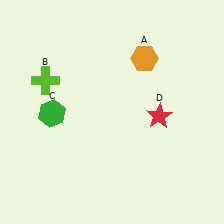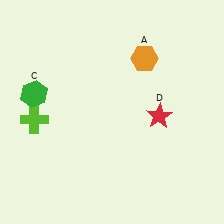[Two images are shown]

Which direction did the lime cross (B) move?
The lime cross (B) moved down.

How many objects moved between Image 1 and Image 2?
2 objects moved between the two images.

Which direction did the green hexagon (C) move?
The green hexagon (C) moved up.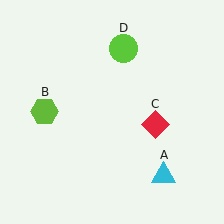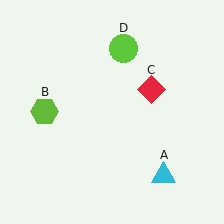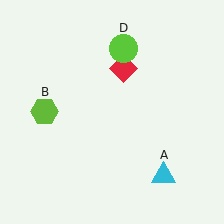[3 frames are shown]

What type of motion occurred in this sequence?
The red diamond (object C) rotated counterclockwise around the center of the scene.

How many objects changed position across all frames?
1 object changed position: red diamond (object C).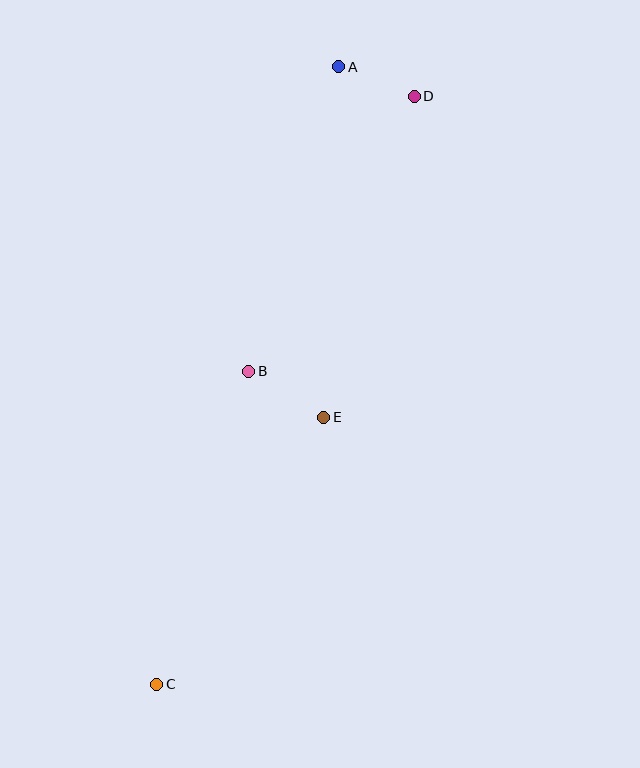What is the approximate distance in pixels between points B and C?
The distance between B and C is approximately 326 pixels.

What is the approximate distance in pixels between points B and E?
The distance between B and E is approximately 88 pixels.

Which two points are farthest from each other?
Points A and C are farthest from each other.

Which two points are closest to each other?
Points A and D are closest to each other.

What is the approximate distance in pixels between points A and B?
The distance between A and B is approximately 318 pixels.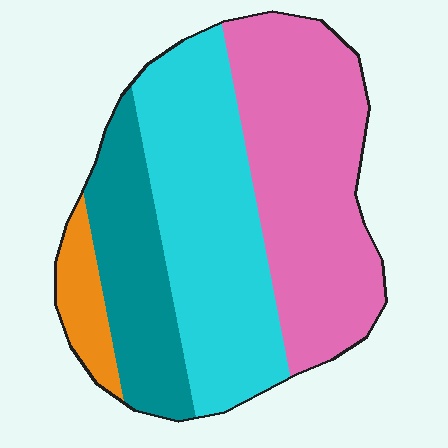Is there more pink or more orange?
Pink.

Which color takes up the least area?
Orange, at roughly 5%.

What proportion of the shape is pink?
Pink covers about 40% of the shape.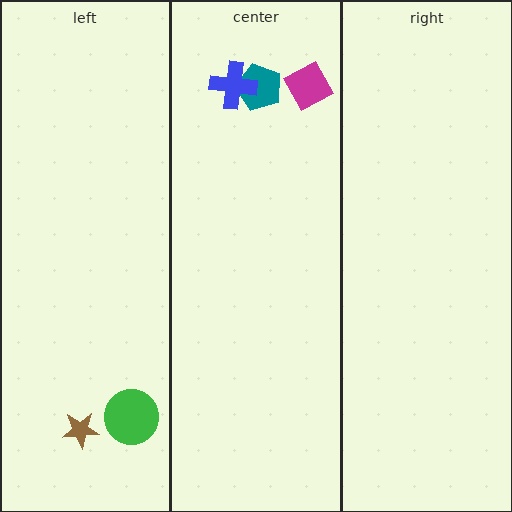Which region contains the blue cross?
The center region.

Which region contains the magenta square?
The center region.